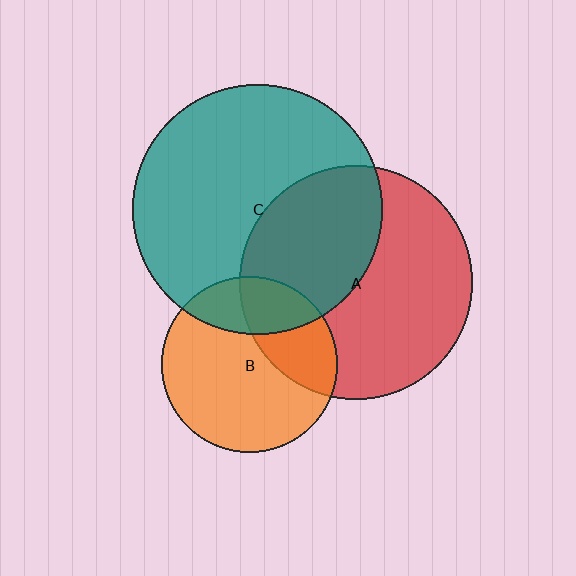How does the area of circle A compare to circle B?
Approximately 1.8 times.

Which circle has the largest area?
Circle C (teal).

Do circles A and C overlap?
Yes.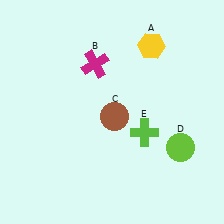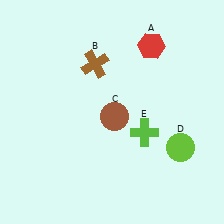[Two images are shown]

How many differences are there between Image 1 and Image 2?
There are 2 differences between the two images.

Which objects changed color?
A changed from yellow to red. B changed from magenta to brown.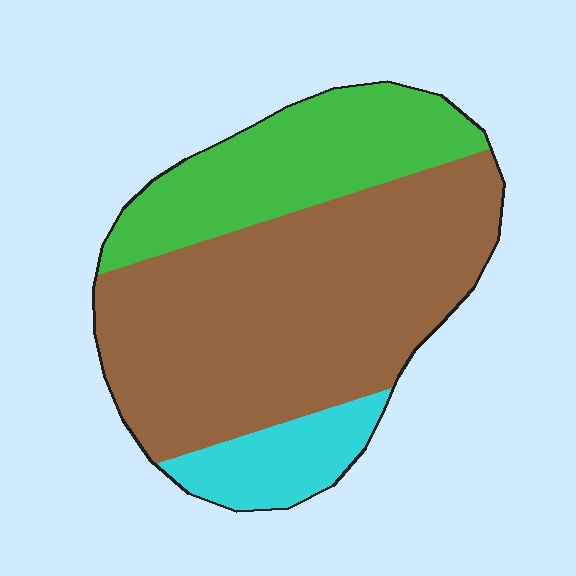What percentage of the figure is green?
Green covers 27% of the figure.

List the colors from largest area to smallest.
From largest to smallest: brown, green, cyan.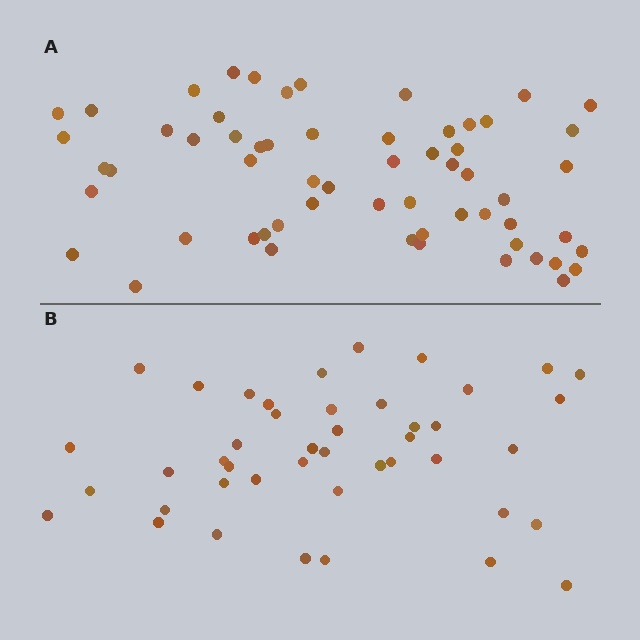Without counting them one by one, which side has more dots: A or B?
Region A (the top region) has more dots.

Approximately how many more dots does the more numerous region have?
Region A has approximately 15 more dots than region B.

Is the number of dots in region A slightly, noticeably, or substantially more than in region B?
Region A has noticeably more, but not dramatically so. The ratio is roughly 1.4 to 1.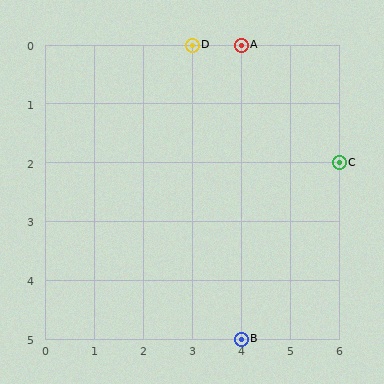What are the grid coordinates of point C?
Point C is at grid coordinates (6, 2).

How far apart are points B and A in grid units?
Points B and A are 5 rows apart.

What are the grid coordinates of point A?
Point A is at grid coordinates (4, 0).